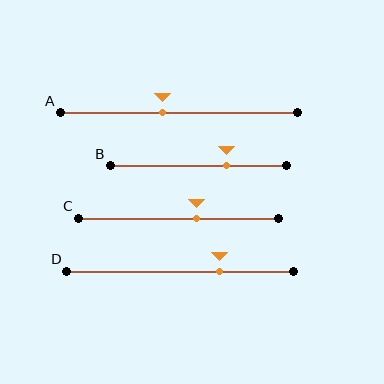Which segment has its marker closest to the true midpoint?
Segment A has its marker closest to the true midpoint.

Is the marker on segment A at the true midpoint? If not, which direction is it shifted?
No, the marker on segment A is shifted to the left by about 7% of the segment length.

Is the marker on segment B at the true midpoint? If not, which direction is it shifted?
No, the marker on segment B is shifted to the right by about 16% of the segment length.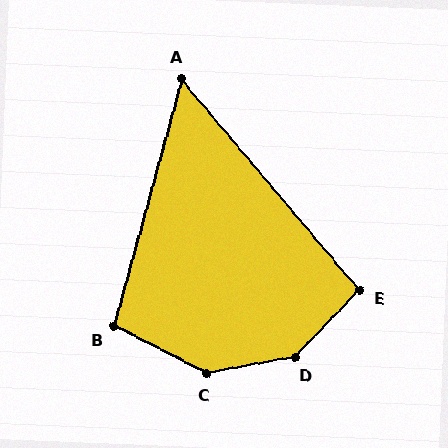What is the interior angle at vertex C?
Approximately 142 degrees (obtuse).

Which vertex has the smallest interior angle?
A, at approximately 56 degrees.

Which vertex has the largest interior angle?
D, at approximately 145 degrees.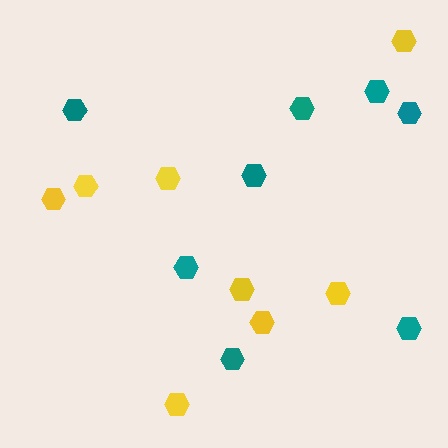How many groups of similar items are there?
There are 2 groups: one group of teal hexagons (8) and one group of yellow hexagons (8).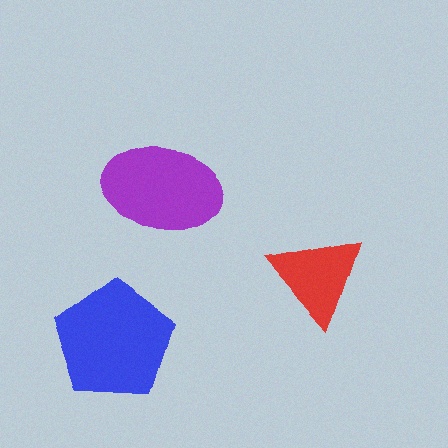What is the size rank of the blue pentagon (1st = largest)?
1st.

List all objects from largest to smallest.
The blue pentagon, the purple ellipse, the red triangle.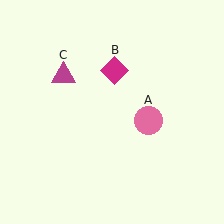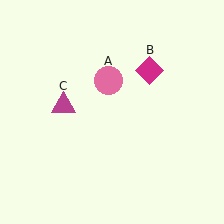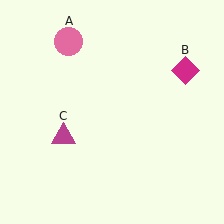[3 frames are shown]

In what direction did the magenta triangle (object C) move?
The magenta triangle (object C) moved down.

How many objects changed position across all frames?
3 objects changed position: pink circle (object A), magenta diamond (object B), magenta triangle (object C).